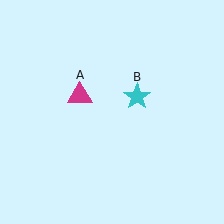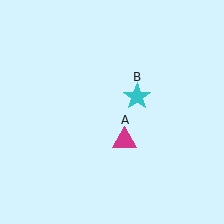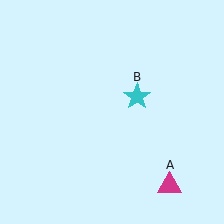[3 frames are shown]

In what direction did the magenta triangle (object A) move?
The magenta triangle (object A) moved down and to the right.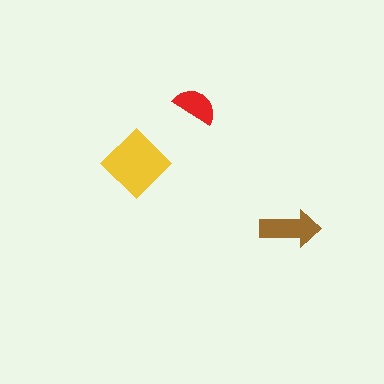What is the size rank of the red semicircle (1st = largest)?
3rd.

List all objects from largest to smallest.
The yellow diamond, the brown arrow, the red semicircle.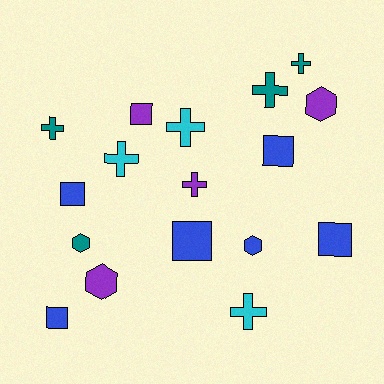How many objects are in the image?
There are 17 objects.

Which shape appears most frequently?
Cross, with 7 objects.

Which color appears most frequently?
Blue, with 6 objects.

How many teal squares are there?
There are no teal squares.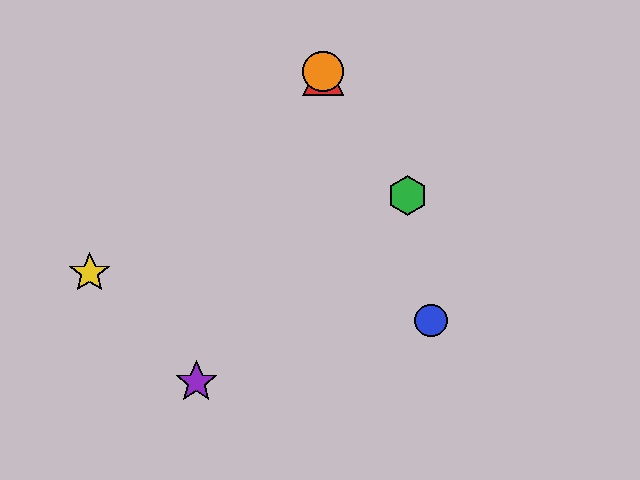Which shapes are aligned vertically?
The red triangle, the orange circle are aligned vertically.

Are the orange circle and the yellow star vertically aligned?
No, the orange circle is at x≈323 and the yellow star is at x≈90.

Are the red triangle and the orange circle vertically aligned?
Yes, both are at x≈323.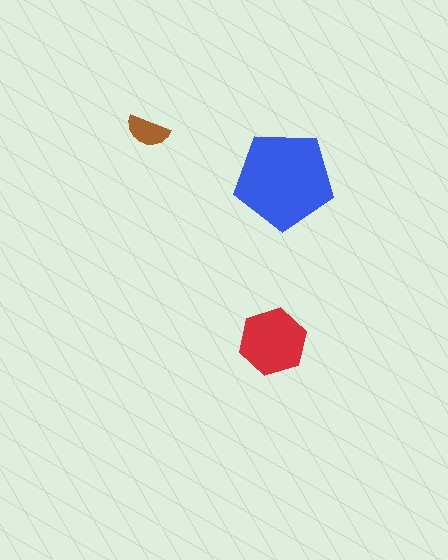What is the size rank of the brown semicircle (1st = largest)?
3rd.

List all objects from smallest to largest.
The brown semicircle, the red hexagon, the blue pentagon.